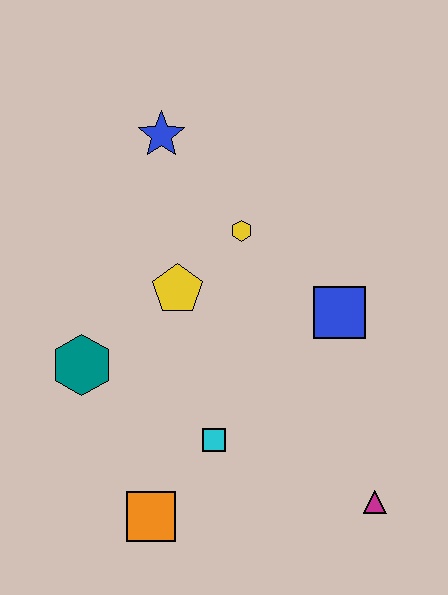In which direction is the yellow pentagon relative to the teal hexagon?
The yellow pentagon is to the right of the teal hexagon.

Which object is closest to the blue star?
The yellow hexagon is closest to the blue star.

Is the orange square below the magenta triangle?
Yes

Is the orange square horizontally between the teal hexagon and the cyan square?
Yes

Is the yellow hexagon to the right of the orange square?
Yes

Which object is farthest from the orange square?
The blue star is farthest from the orange square.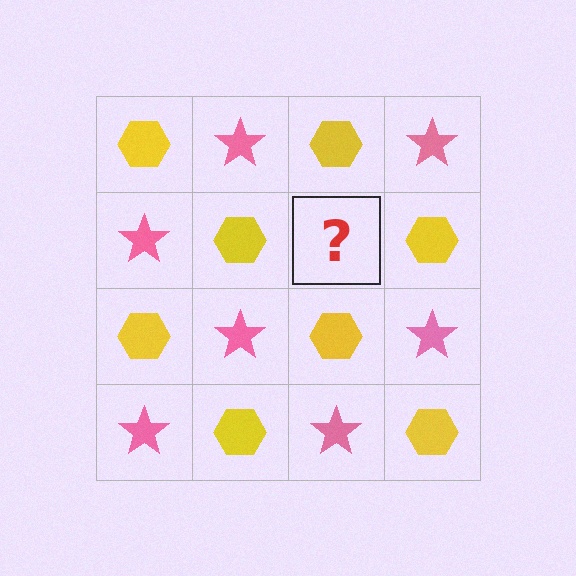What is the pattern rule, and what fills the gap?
The rule is that it alternates yellow hexagon and pink star in a checkerboard pattern. The gap should be filled with a pink star.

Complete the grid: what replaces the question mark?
The question mark should be replaced with a pink star.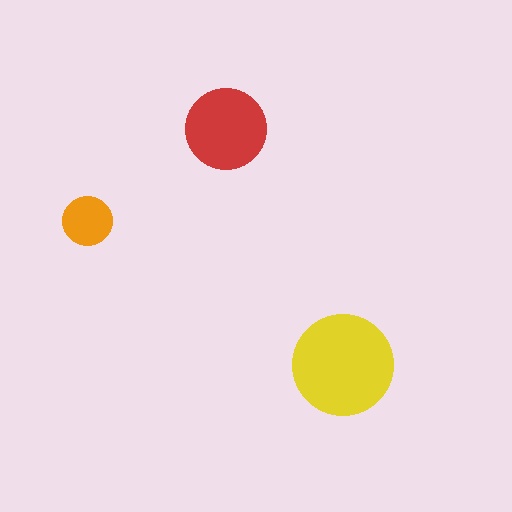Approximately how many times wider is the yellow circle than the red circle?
About 1.5 times wider.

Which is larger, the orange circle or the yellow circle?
The yellow one.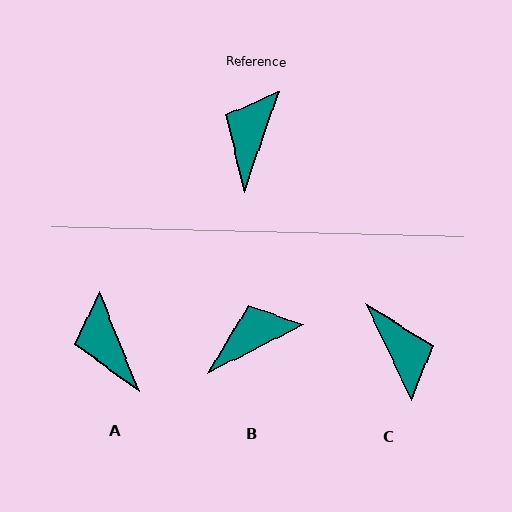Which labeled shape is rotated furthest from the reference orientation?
C, about 136 degrees away.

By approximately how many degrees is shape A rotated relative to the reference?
Approximately 40 degrees counter-clockwise.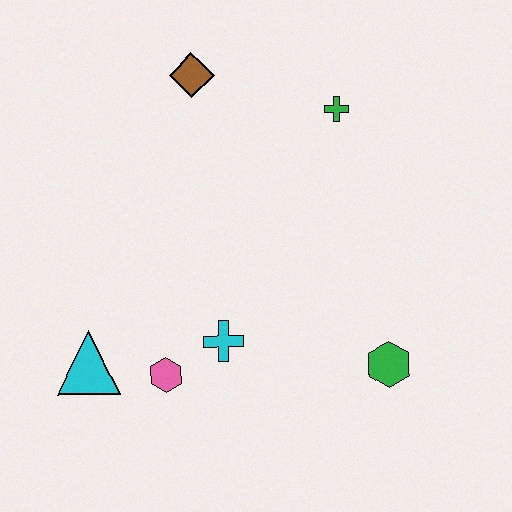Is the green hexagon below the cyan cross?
Yes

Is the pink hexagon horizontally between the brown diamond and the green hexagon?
No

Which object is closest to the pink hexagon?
The cyan cross is closest to the pink hexagon.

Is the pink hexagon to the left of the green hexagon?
Yes